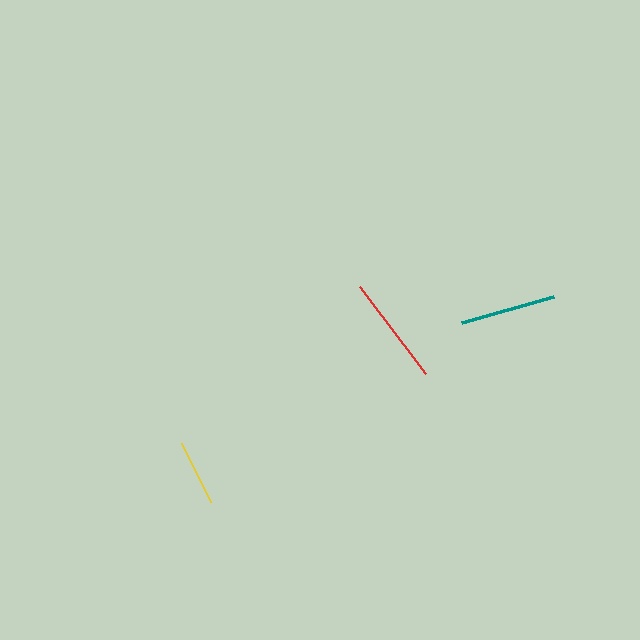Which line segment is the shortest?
The yellow line is the shortest at approximately 66 pixels.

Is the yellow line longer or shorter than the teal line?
The teal line is longer than the yellow line.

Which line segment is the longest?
The red line is the longest at approximately 109 pixels.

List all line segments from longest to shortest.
From longest to shortest: red, teal, yellow.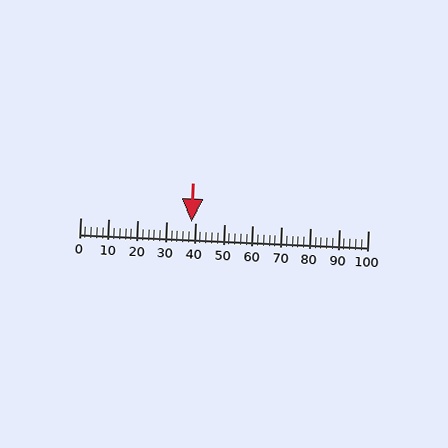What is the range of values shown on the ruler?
The ruler shows values from 0 to 100.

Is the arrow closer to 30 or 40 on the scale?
The arrow is closer to 40.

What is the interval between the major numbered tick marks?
The major tick marks are spaced 10 units apart.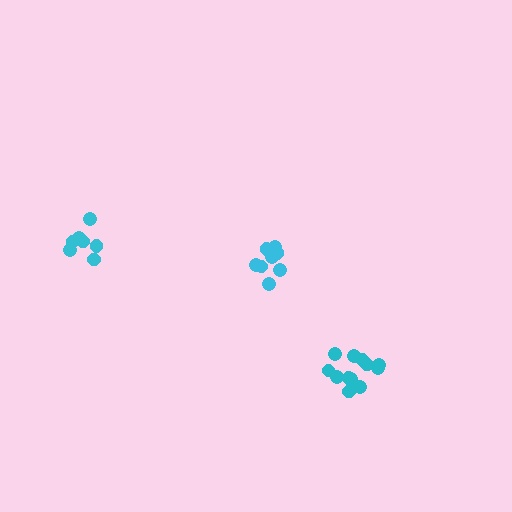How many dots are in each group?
Group 1: 7 dots, Group 2: 12 dots, Group 3: 10 dots (29 total).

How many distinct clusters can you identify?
There are 3 distinct clusters.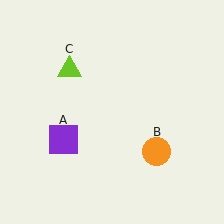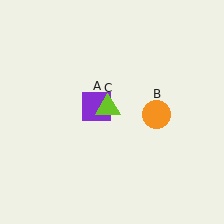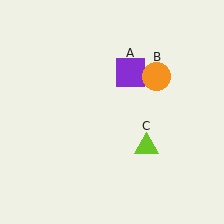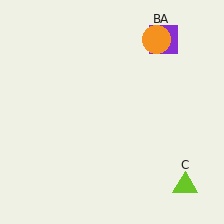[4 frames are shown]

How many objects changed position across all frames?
3 objects changed position: purple square (object A), orange circle (object B), lime triangle (object C).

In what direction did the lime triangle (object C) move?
The lime triangle (object C) moved down and to the right.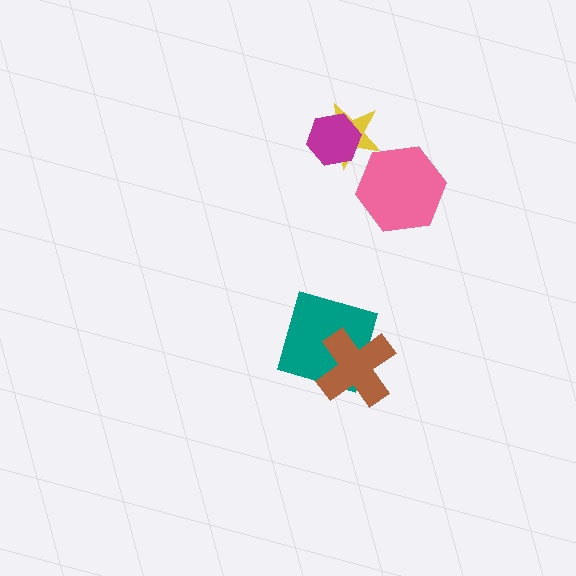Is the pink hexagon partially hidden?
No, no other shape covers it.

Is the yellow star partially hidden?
Yes, it is partially covered by another shape.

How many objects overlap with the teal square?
1 object overlaps with the teal square.